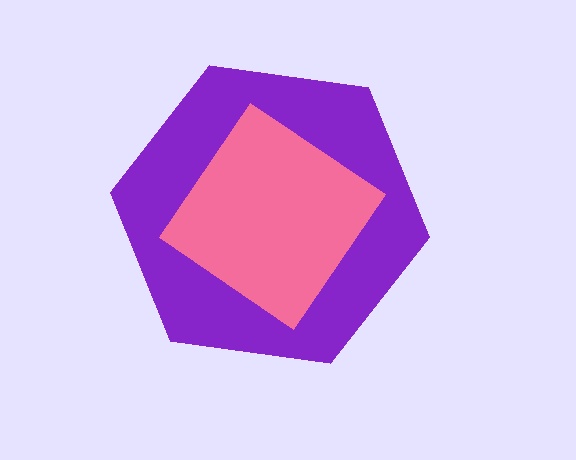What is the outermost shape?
The purple hexagon.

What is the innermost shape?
The pink diamond.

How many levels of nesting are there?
2.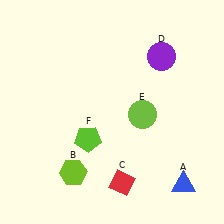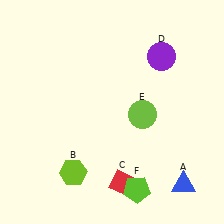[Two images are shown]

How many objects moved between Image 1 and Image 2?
1 object moved between the two images.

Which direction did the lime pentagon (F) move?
The lime pentagon (F) moved down.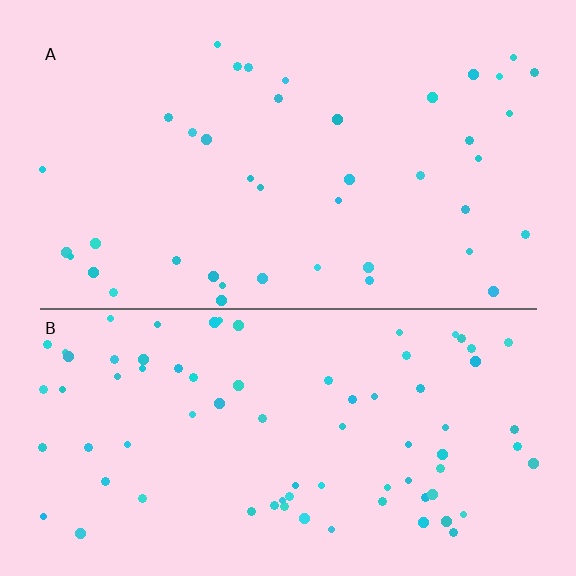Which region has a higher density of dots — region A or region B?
B (the bottom).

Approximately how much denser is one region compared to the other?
Approximately 1.9× — region B over region A.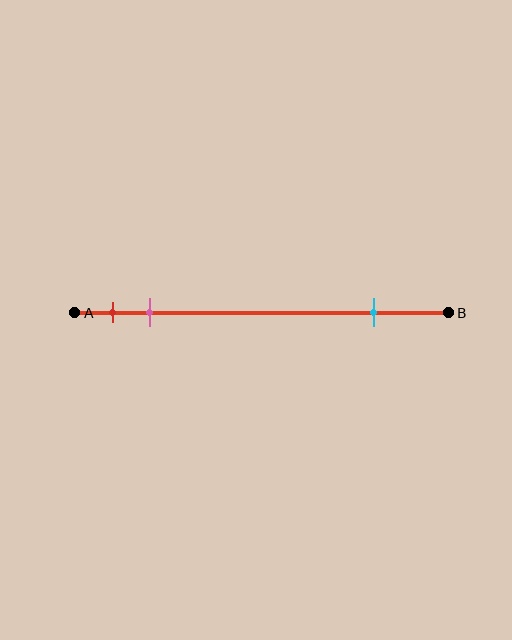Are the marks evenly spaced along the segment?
No, the marks are not evenly spaced.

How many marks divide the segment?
There are 3 marks dividing the segment.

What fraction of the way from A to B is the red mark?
The red mark is approximately 10% (0.1) of the way from A to B.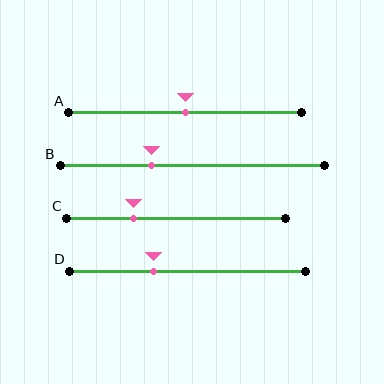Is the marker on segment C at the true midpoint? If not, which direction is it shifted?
No, the marker on segment C is shifted to the left by about 19% of the segment length.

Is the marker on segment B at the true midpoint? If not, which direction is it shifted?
No, the marker on segment B is shifted to the left by about 15% of the segment length.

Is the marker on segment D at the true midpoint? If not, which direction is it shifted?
No, the marker on segment D is shifted to the left by about 15% of the segment length.